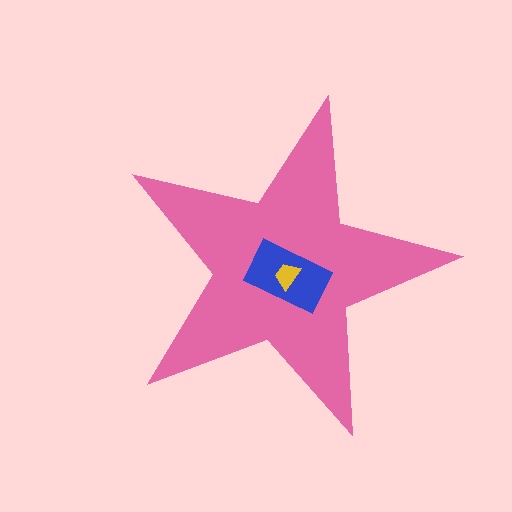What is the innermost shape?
The yellow trapezoid.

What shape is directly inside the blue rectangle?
The yellow trapezoid.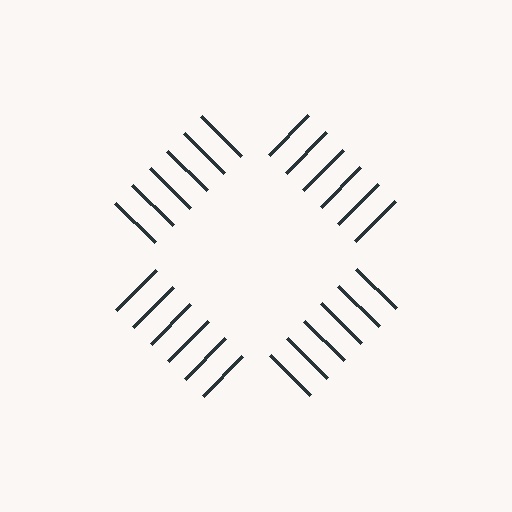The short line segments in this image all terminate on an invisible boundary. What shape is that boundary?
An illusory square — the line segments terminate on its edges but no continuous stroke is drawn.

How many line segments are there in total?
24 — 6 along each of the 4 edges.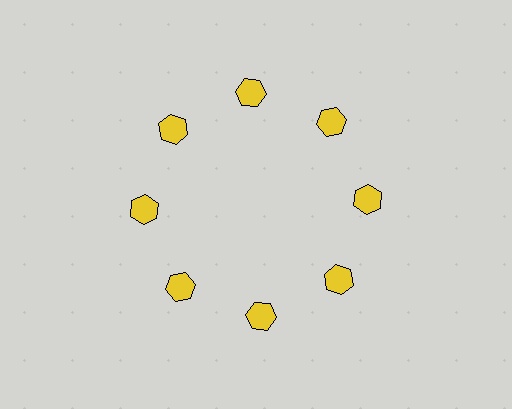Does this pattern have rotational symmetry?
Yes, this pattern has 8-fold rotational symmetry. It looks the same after rotating 45 degrees around the center.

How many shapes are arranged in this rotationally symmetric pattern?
There are 8 shapes, arranged in 8 groups of 1.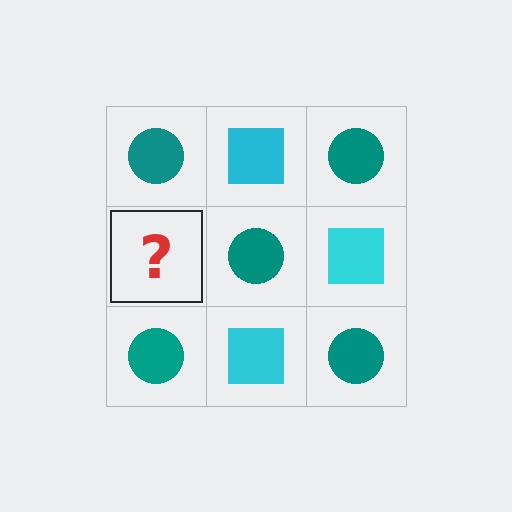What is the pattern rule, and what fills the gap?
The rule is that it alternates teal circle and cyan square in a checkerboard pattern. The gap should be filled with a cyan square.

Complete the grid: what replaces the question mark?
The question mark should be replaced with a cyan square.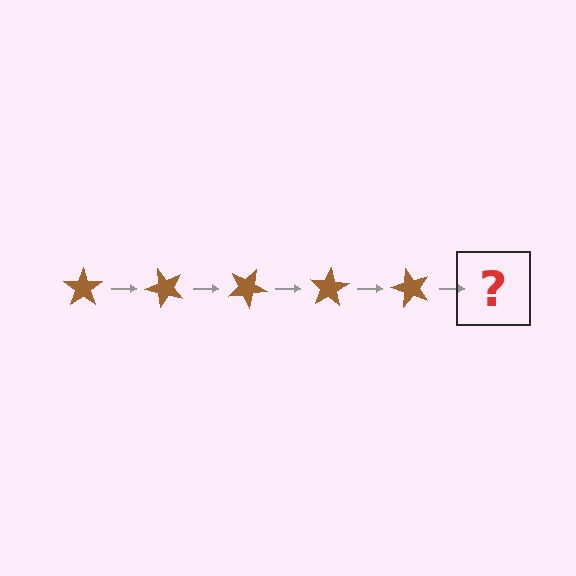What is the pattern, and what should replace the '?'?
The pattern is that the star rotates 50 degrees each step. The '?' should be a brown star rotated 250 degrees.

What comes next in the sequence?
The next element should be a brown star rotated 250 degrees.